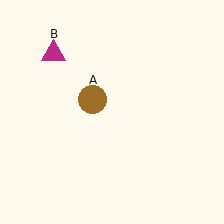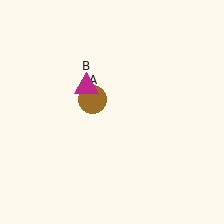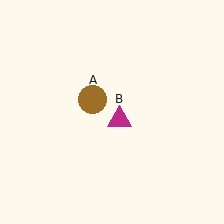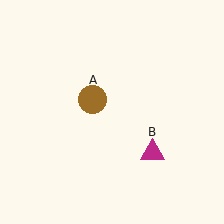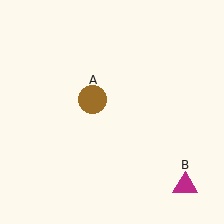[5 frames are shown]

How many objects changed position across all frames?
1 object changed position: magenta triangle (object B).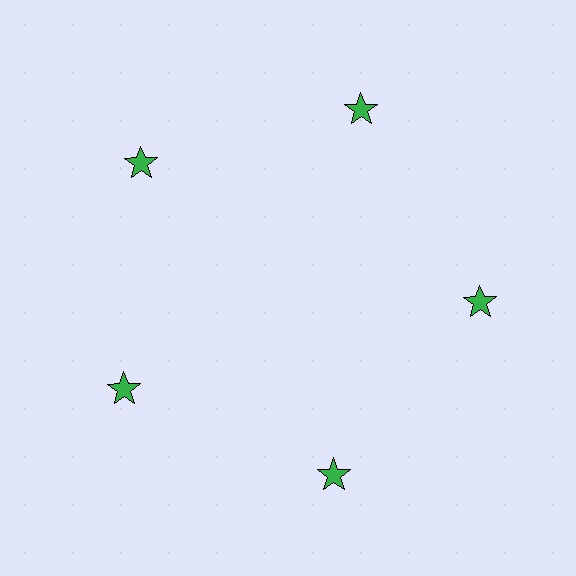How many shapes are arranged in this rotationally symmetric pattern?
There are 5 shapes, arranged in 5 groups of 1.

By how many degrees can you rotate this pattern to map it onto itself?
The pattern maps onto itself every 72 degrees of rotation.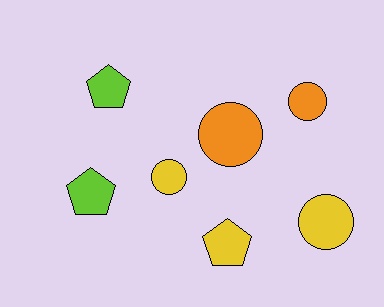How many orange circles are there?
There are 2 orange circles.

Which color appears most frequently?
Yellow, with 3 objects.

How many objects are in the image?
There are 7 objects.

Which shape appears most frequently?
Circle, with 4 objects.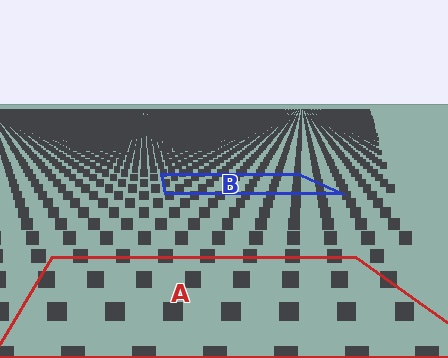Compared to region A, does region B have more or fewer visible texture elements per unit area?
Region B has more texture elements per unit area — they are packed more densely because it is farther away.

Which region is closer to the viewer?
Region A is closer. The texture elements there are larger and more spread out.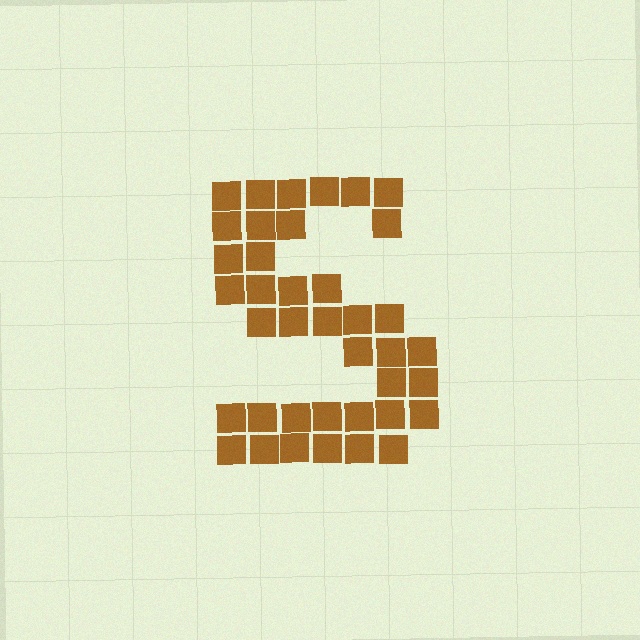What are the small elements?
The small elements are squares.